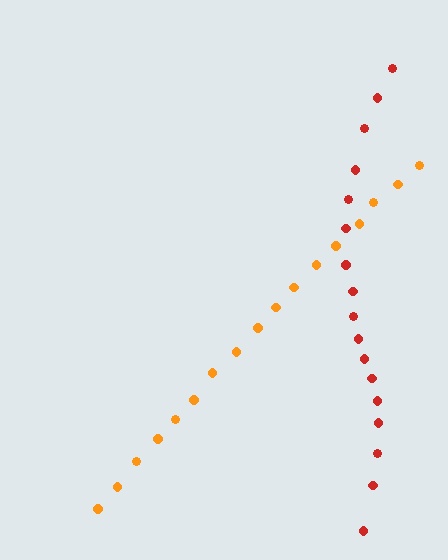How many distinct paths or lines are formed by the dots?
There are 2 distinct paths.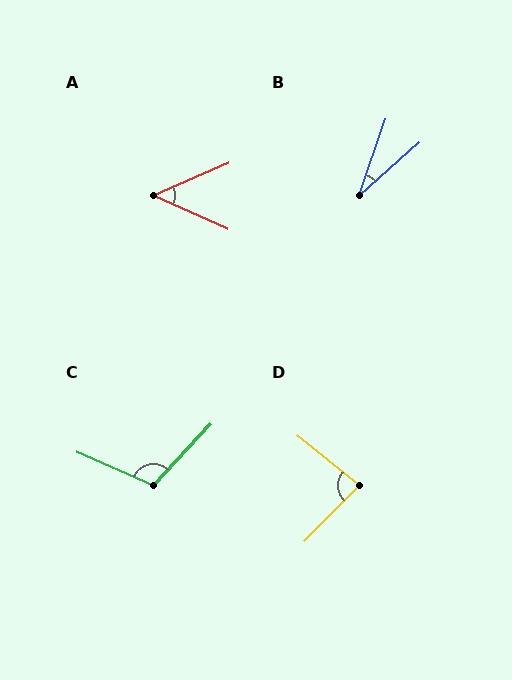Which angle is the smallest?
B, at approximately 29 degrees.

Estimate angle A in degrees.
Approximately 47 degrees.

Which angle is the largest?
C, at approximately 110 degrees.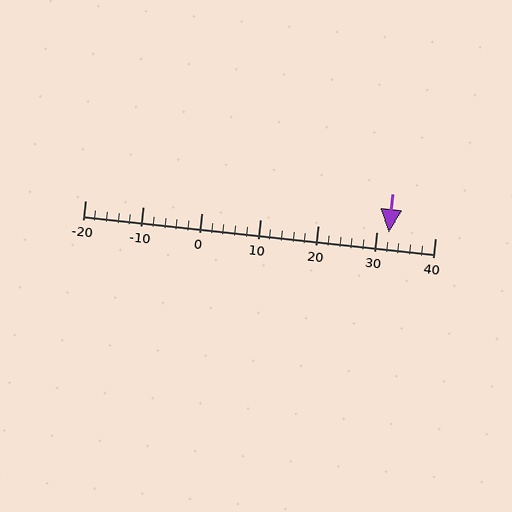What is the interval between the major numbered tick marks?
The major tick marks are spaced 10 units apart.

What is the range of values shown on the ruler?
The ruler shows values from -20 to 40.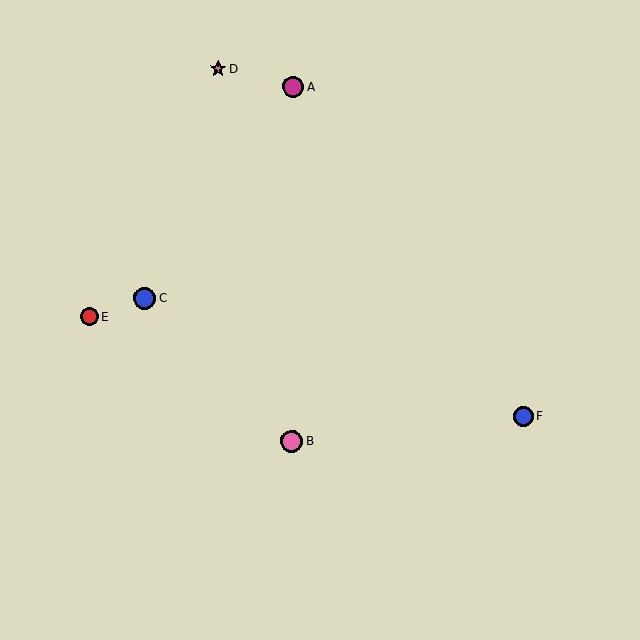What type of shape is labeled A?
Shape A is a magenta circle.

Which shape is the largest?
The blue circle (labeled C) is the largest.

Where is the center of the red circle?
The center of the red circle is at (89, 316).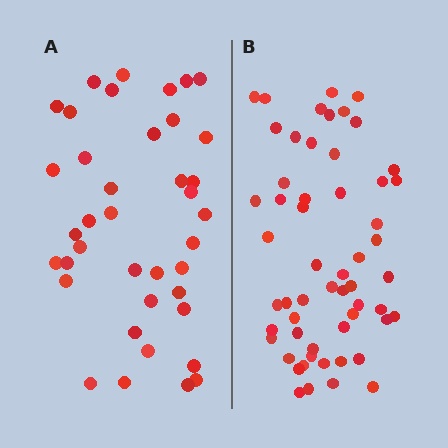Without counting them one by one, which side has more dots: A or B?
Region B (the right region) has more dots.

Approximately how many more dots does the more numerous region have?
Region B has approximately 15 more dots than region A.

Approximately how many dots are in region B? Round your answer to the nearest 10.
About 60 dots. (The exact count is 56, which rounds to 60.)